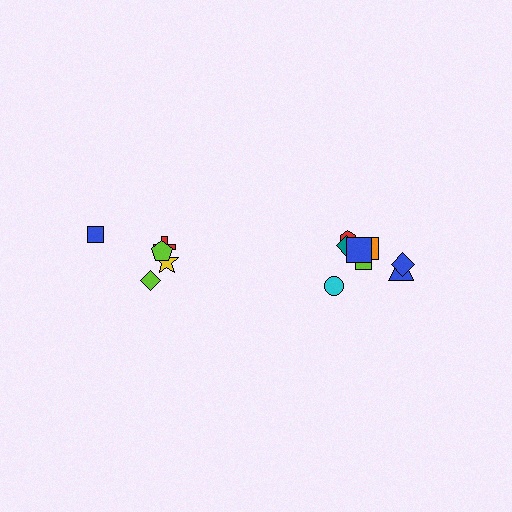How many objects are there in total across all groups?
There are 13 objects.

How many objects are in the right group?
There are 8 objects.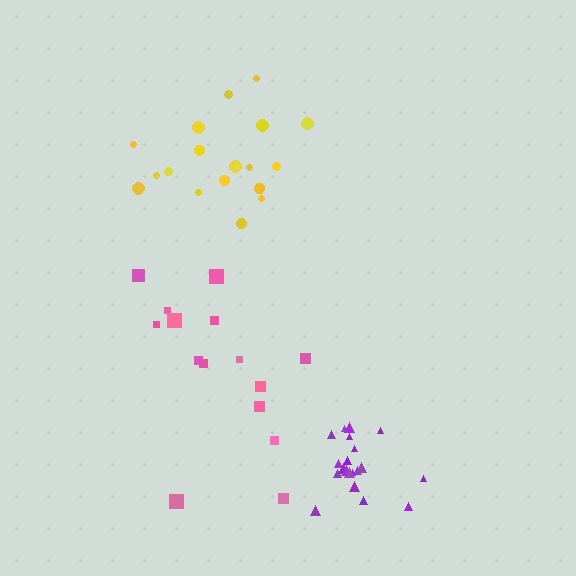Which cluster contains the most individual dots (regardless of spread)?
Purple (21).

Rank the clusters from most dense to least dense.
purple, yellow, pink.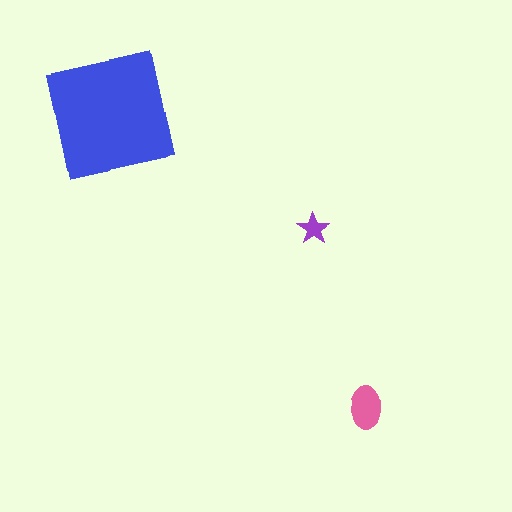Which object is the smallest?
The purple star.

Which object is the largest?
The blue square.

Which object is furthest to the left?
The blue square is leftmost.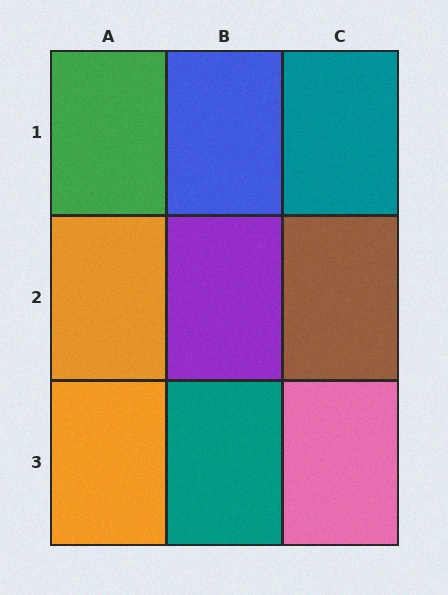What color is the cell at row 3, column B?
Teal.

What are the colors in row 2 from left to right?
Orange, purple, brown.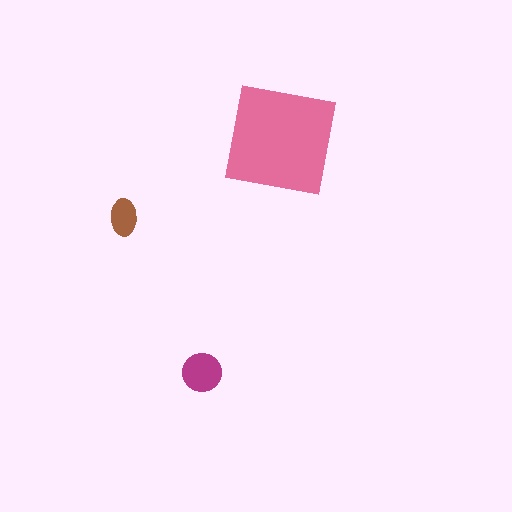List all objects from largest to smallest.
The pink square, the magenta circle, the brown ellipse.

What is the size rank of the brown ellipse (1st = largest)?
3rd.